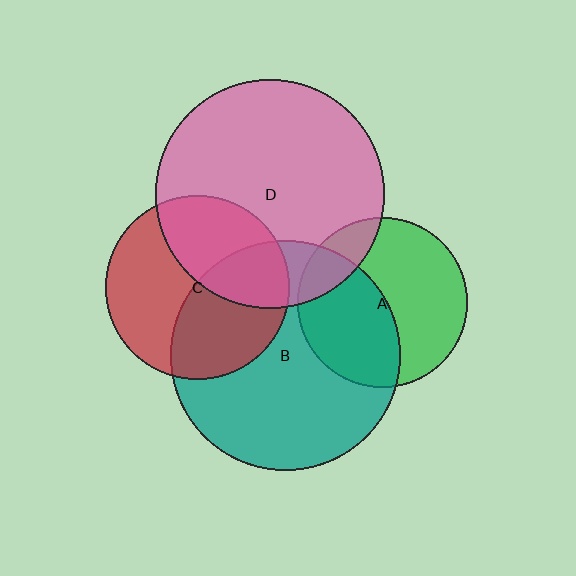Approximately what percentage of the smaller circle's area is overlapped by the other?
Approximately 45%.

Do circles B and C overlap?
Yes.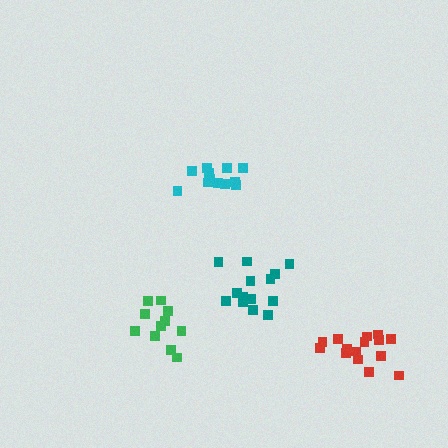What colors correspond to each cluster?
The clusters are colored: cyan, green, red, teal.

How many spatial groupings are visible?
There are 4 spatial groupings.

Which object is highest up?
The cyan cluster is topmost.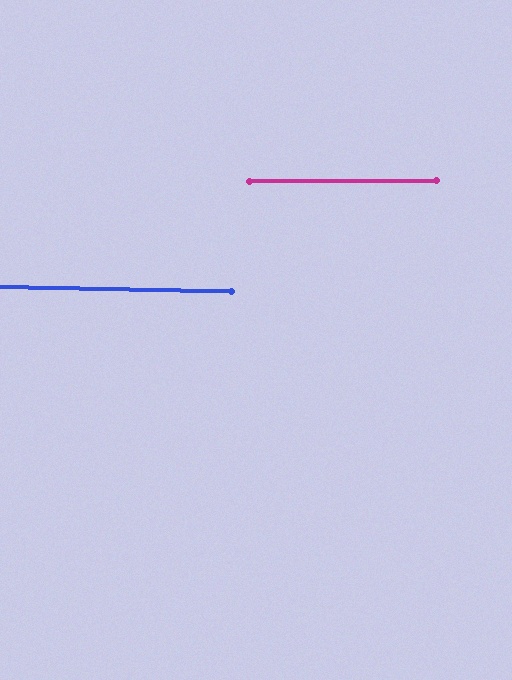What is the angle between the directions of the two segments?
Approximately 1 degree.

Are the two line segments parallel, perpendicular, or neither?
Parallel — their directions differ by only 1.3°.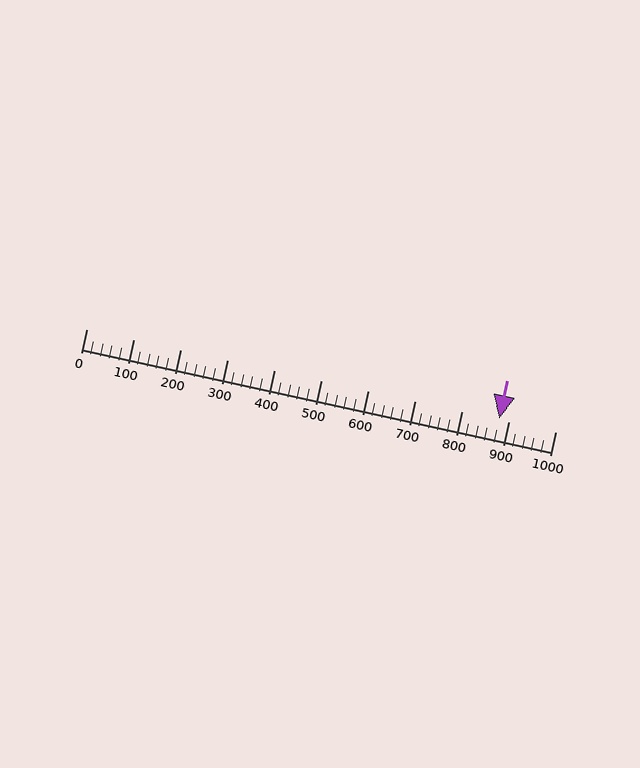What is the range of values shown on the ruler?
The ruler shows values from 0 to 1000.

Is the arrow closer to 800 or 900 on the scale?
The arrow is closer to 900.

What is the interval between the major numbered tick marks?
The major tick marks are spaced 100 units apart.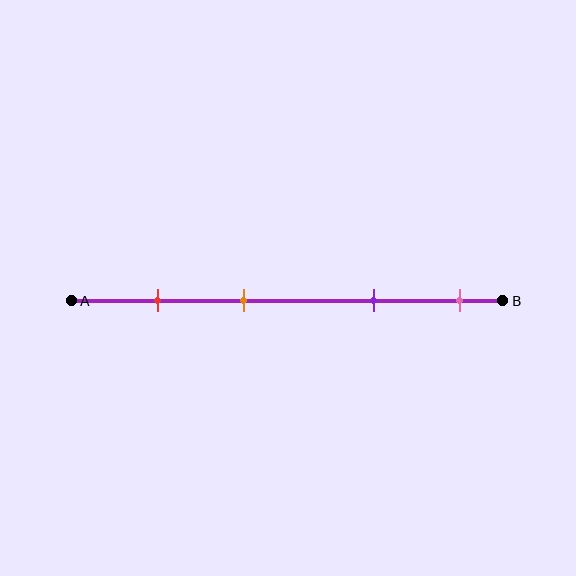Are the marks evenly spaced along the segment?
No, the marks are not evenly spaced.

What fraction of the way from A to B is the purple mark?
The purple mark is approximately 70% (0.7) of the way from A to B.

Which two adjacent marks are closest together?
The red and orange marks are the closest adjacent pair.